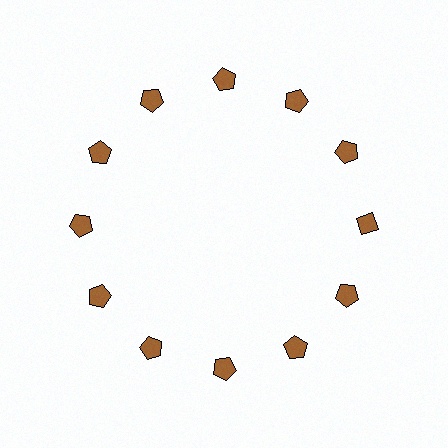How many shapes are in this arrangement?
There are 12 shapes arranged in a ring pattern.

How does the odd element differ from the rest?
It has a different shape: diamond instead of pentagon.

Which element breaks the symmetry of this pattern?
The brown diamond at roughly the 3 o'clock position breaks the symmetry. All other shapes are brown pentagons.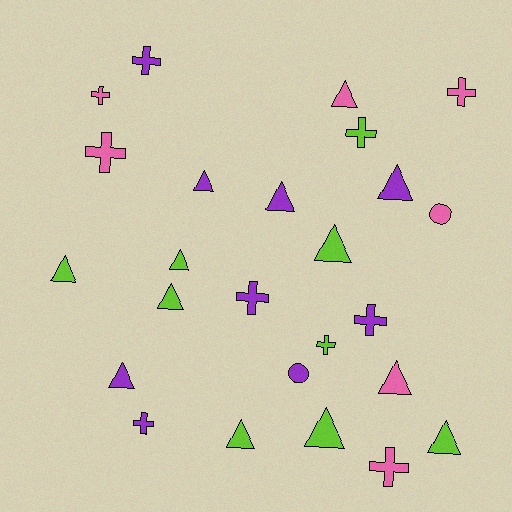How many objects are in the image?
There are 25 objects.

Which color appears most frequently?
Lime, with 9 objects.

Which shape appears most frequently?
Triangle, with 13 objects.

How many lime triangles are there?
There are 7 lime triangles.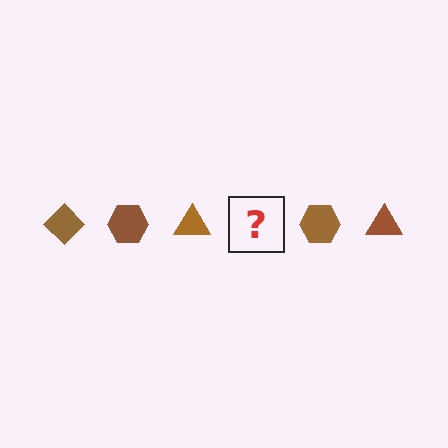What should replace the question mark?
The question mark should be replaced with a brown diamond.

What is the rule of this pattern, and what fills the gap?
The rule is that the pattern cycles through diamond, hexagon, triangle shapes in brown. The gap should be filled with a brown diamond.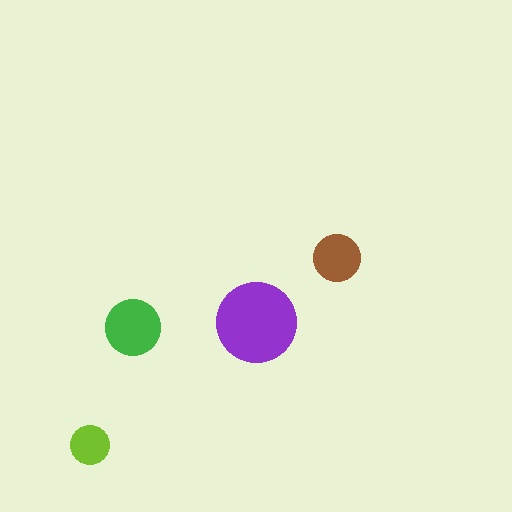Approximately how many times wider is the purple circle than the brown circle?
About 1.5 times wider.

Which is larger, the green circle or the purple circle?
The purple one.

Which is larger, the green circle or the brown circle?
The green one.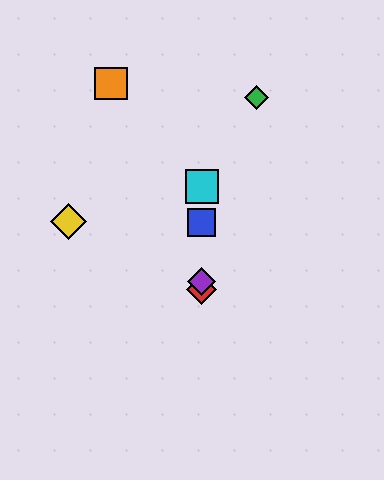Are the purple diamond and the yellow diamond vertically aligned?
No, the purple diamond is at x≈202 and the yellow diamond is at x≈68.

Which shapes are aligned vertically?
The red diamond, the blue square, the purple diamond, the cyan square are aligned vertically.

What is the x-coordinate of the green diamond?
The green diamond is at x≈256.